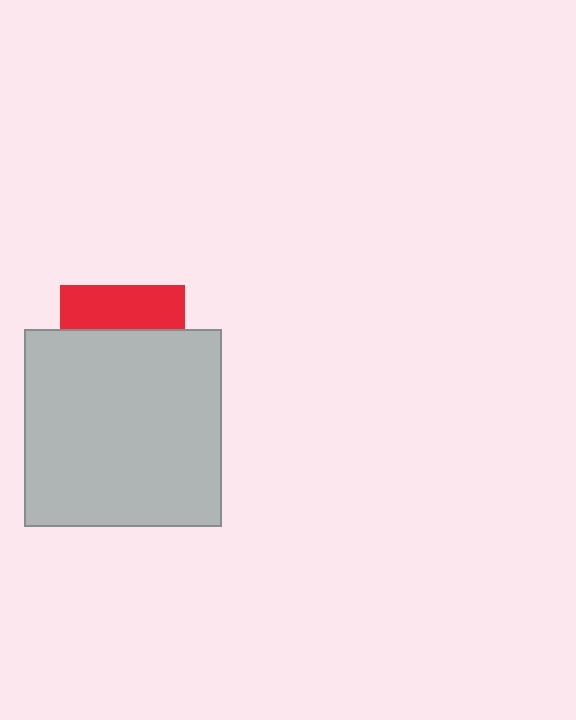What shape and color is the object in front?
The object in front is a light gray square.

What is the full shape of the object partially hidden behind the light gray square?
The partially hidden object is a red square.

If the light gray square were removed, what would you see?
You would see the complete red square.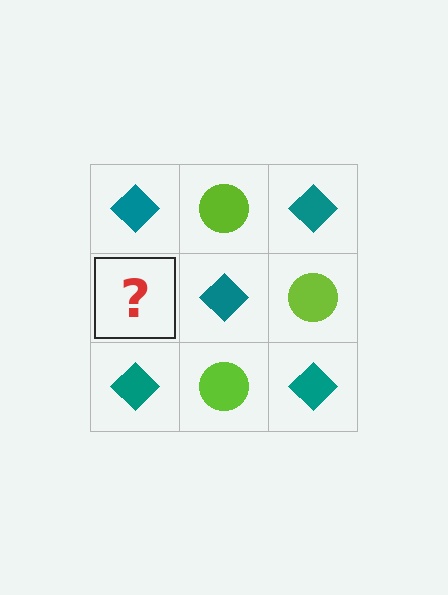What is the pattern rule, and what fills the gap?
The rule is that it alternates teal diamond and lime circle in a checkerboard pattern. The gap should be filled with a lime circle.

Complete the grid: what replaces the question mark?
The question mark should be replaced with a lime circle.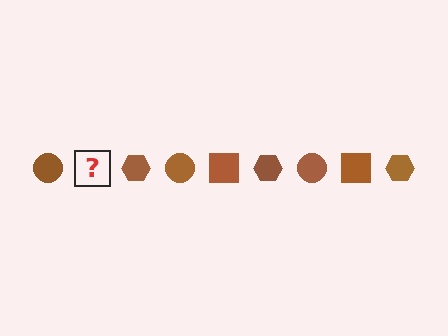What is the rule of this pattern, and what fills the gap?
The rule is that the pattern cycles through circle, square, hexagon shapes in brown. The gap should be filled with a brown square.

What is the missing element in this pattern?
The missing element is a brown square.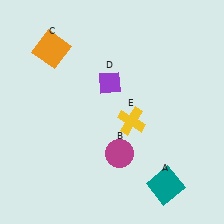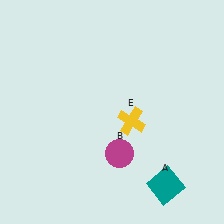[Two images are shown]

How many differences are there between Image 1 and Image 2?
There are 2 differences between the two images.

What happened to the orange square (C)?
The orange square (C) was removed in Image 2. It was in the top-left area of Image 1.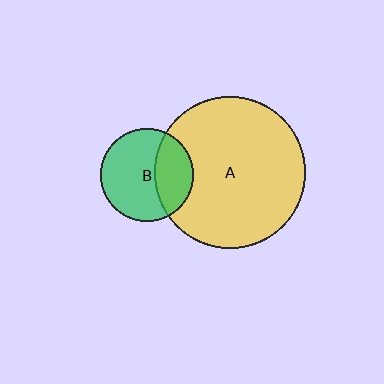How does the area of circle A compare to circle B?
Approximately 2.7 times.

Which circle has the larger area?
Circle A (yellow).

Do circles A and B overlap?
Yes.